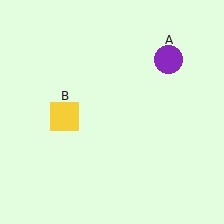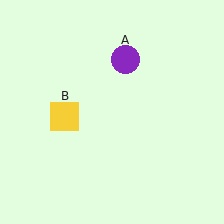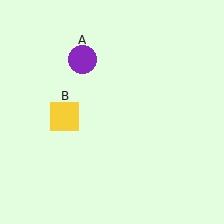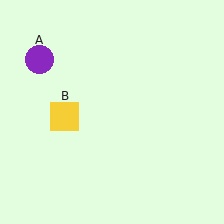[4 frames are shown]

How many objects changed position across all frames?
1 object changed position: purple circle (object A).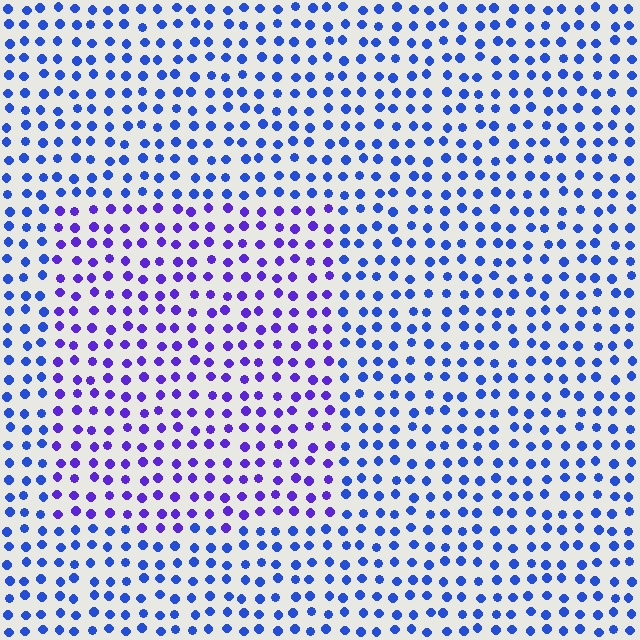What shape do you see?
I see a rectangle.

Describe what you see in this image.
The image is filled with small blue elements in a uniform arrangement. A rectangle-shaped region is visible where the elements are tinted to a slightly different hue, forming a subtle color boundary.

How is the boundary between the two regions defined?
The boundary is defined purely by a slight shift in hue (about 33 degrees). Spacing, size, and orientation are identical on both sides.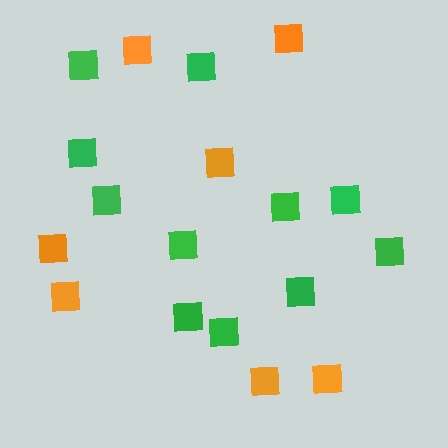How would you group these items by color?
There are 2 groups: one group of orange squares (7) and one group of green squares (11).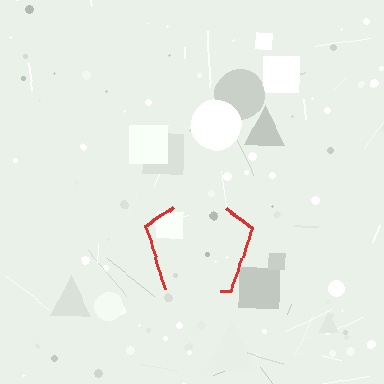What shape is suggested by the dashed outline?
The dashed outline suggests a pentagon.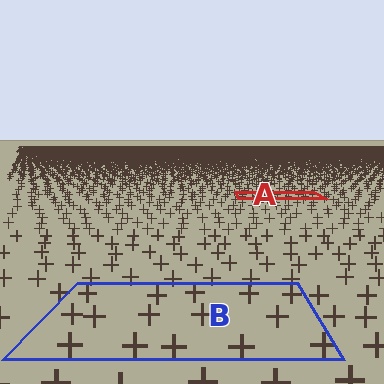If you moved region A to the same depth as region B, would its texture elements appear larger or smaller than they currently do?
They would appear larger. At a closer depth, the same texture elements are projected at a bigger on-screen size.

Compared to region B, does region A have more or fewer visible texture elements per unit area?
Region A has more texture elements per unit area — they are packed more densely because it is farther away.